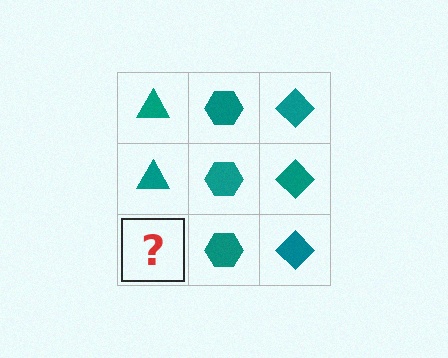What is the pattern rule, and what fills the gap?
The rule is that each column has a consistent shape. The gap should be filled with a teal triangle.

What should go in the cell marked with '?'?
The missing cell should contain a teal triangle.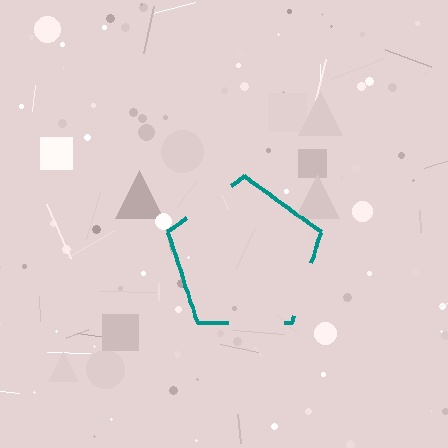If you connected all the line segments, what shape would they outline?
They would outline a pentagon.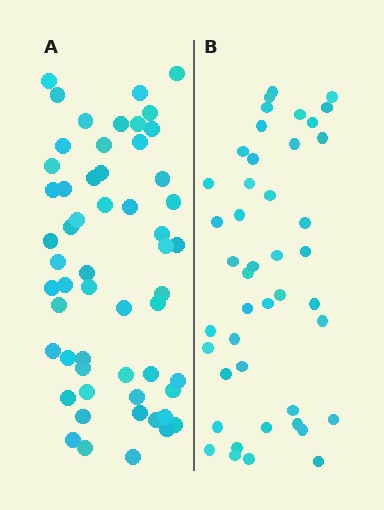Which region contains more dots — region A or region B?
Region A (the left region) has more dots.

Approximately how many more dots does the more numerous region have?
Region A has roughly 12 or so more dots than region B.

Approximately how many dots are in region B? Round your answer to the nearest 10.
About 40 dots. (The exact count is 44, which rounds to 40.)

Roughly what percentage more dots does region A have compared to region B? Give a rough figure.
About 25% more.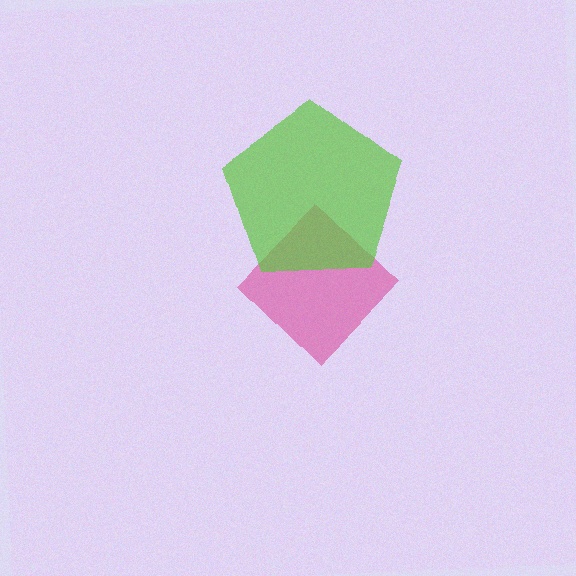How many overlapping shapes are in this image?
There are 2 overlapping shapes in the image.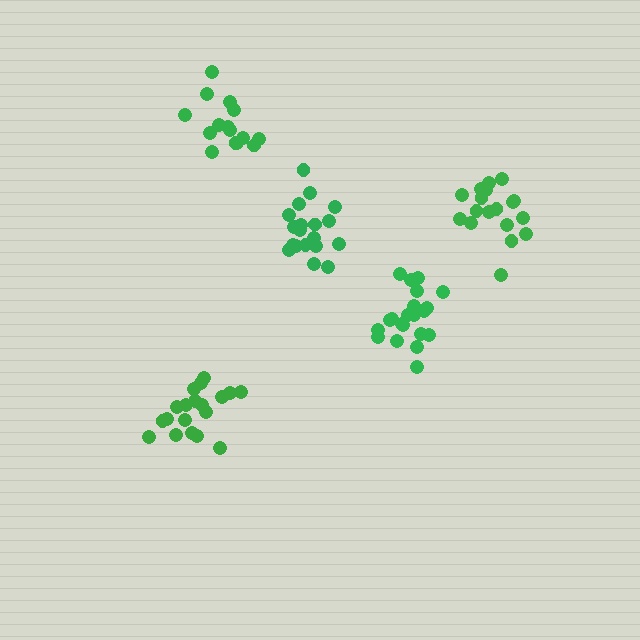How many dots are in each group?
Group 1: 21 dots, Group 2: 18 dots, Group 3: 19 dots, Group 4: 21 dots, Group 5: 15 dots (94 total).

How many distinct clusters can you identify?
There are 5 distinct clusters.